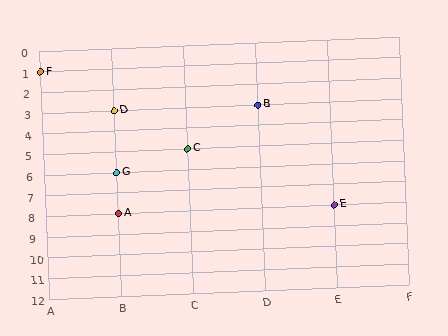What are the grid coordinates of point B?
Point B is at grid coordinates (D, 3).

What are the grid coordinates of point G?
Point G is at grid coordinates (B, 6).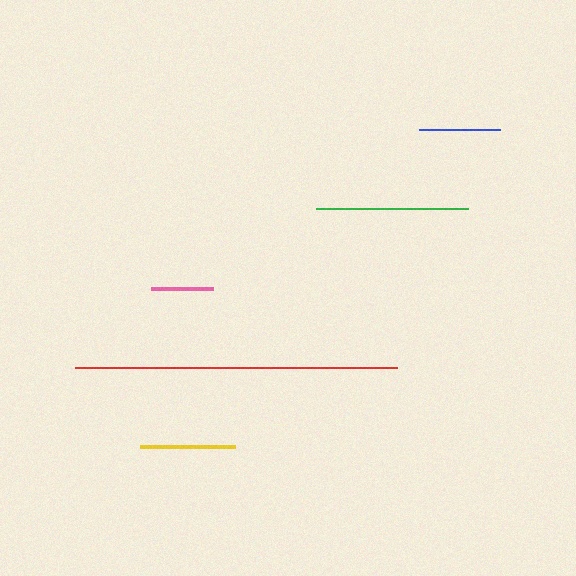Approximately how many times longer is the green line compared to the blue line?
The green line is approximately 1.9 times the length of the blue line.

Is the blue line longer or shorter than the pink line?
The blue line is longer than the pink line.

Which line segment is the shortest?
The pink line is the shortest at approximately 63 pixels.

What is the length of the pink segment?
The pink segment is approximately 63 pixels long.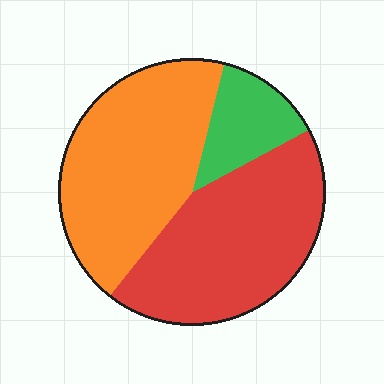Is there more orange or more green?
Orange.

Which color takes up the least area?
Green, at roughly 15%.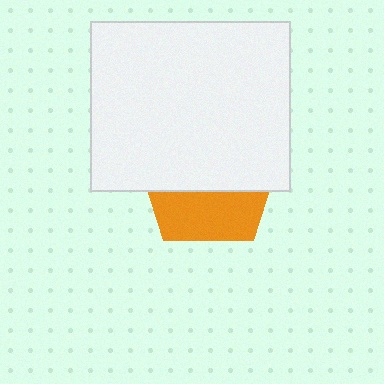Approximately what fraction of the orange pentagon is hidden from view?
Roughly 62% of the orange pentagon is hidden behind the white rectangle.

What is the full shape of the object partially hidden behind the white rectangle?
The partially hidden object is an orange pentagon.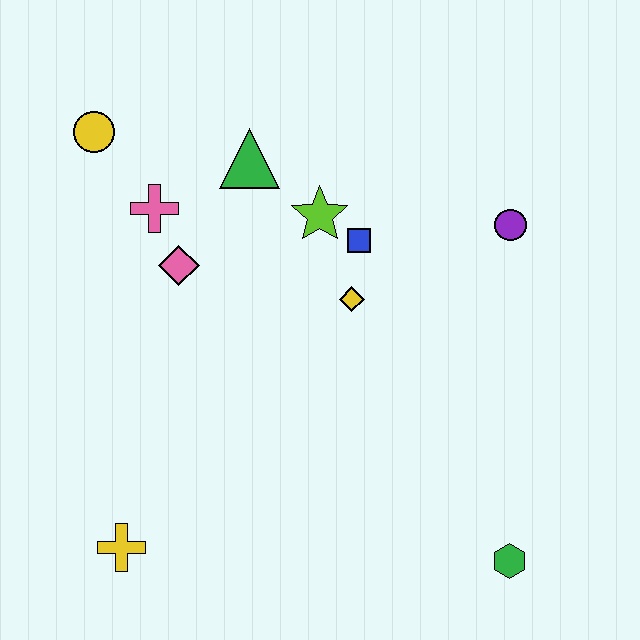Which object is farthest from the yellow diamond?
The yellow cross is farthest from the yellow diamond.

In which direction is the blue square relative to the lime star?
The blue square is to the right of the lime star.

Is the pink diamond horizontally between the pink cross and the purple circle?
Yes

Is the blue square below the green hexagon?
No